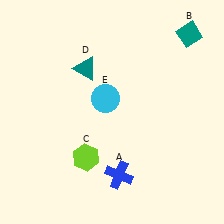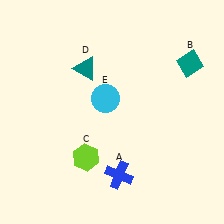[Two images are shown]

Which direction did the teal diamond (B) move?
The teal diamond (B) moved down.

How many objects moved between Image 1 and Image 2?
1 object moved between the two images.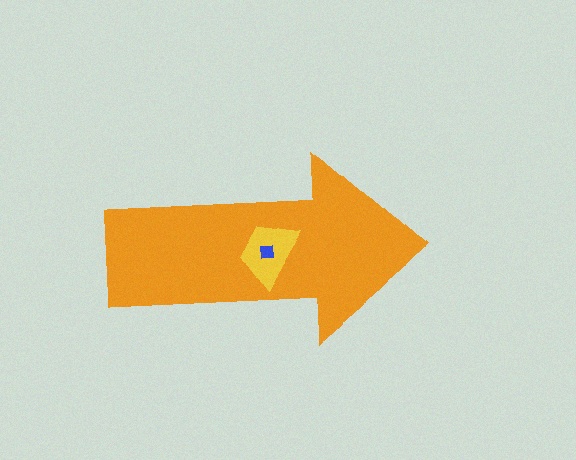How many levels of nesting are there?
3.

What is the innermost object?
The blue square.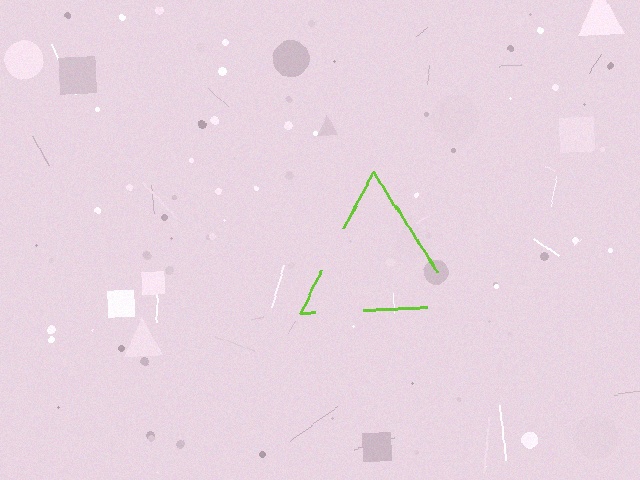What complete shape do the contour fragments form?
The contour fragments form a triangle.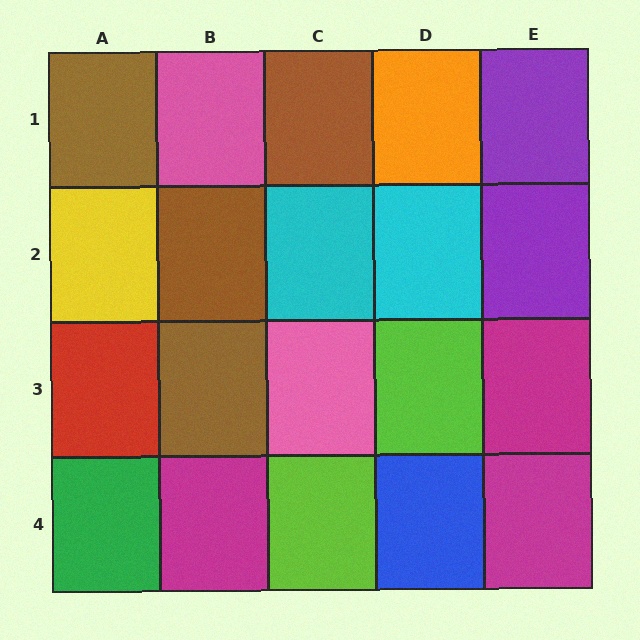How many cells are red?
1 cell is red.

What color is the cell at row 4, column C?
Lime.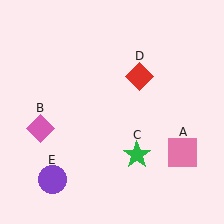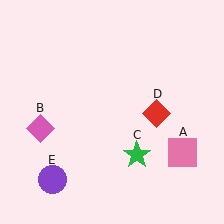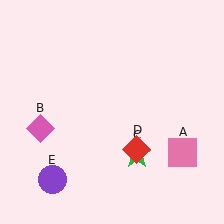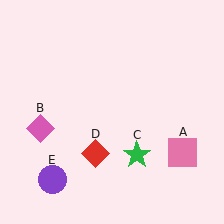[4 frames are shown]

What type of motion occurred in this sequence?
The red diamond (object D) rotated clockwise around the center of the scene.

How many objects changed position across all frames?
1 object changed position: red diamond (object D).